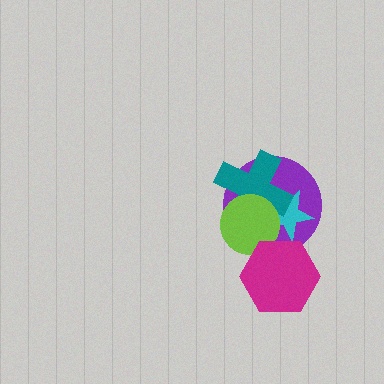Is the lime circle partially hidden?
Yes, it is partially covered by another shape.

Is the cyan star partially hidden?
Yes, it is partially covered by another shape.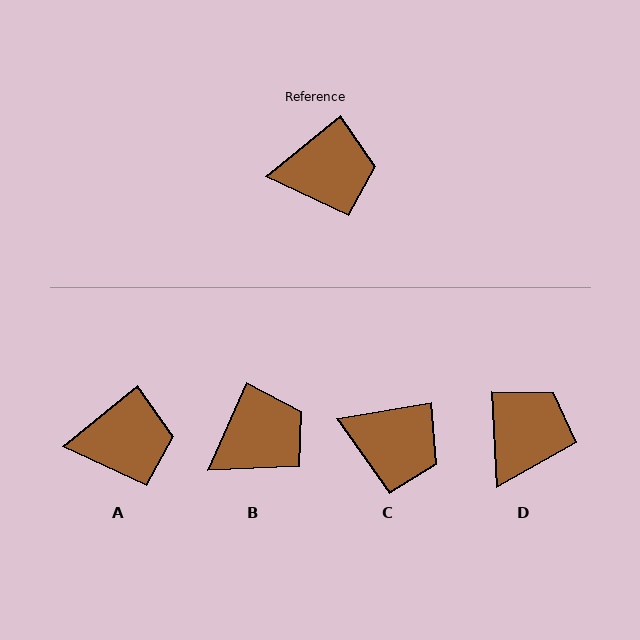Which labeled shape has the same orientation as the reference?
A.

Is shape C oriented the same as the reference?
No, it is off by about 30 degrees.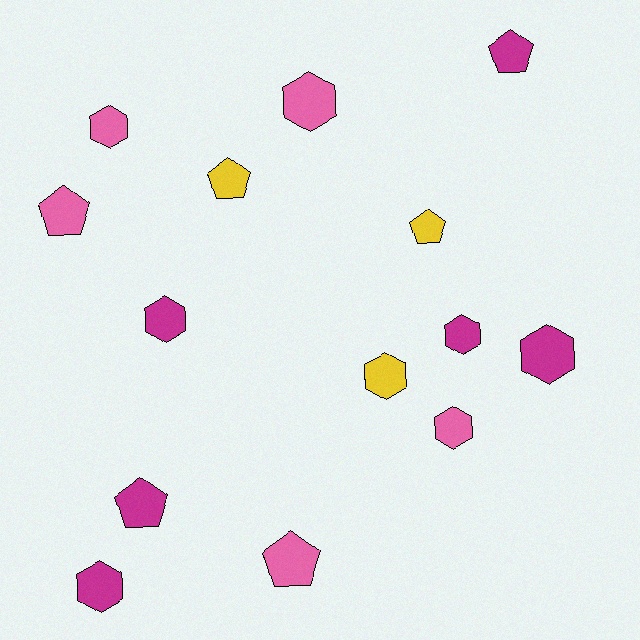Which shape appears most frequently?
Hexagon, with 8 objects.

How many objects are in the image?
There are 14 objects.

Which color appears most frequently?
Magenta, with 6 objects.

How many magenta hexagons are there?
There are 4 magenta hexagons.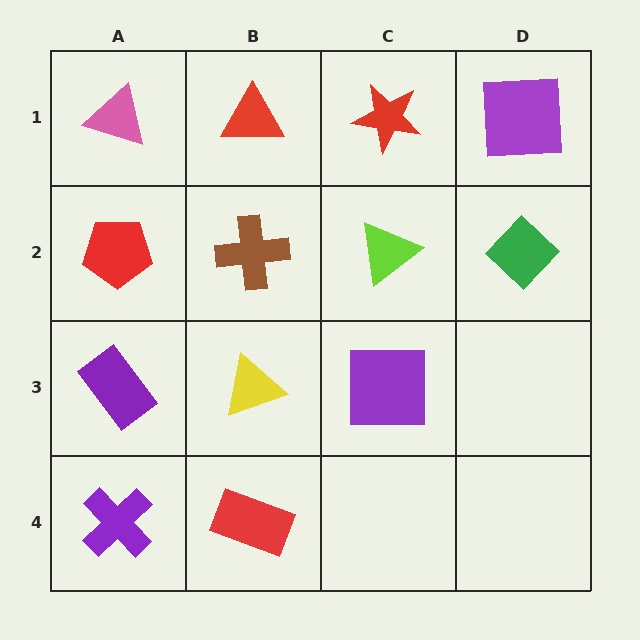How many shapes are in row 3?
3 shapes.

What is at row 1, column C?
A red star.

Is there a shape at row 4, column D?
No, that cell is empty.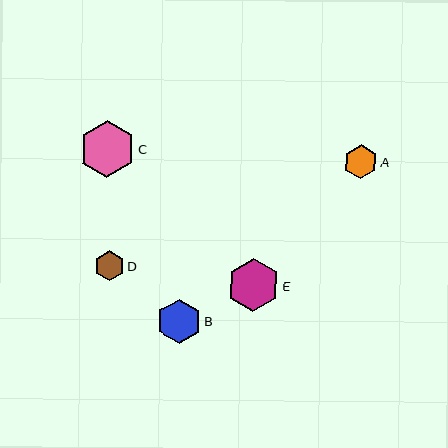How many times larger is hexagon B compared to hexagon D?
Hexagon B is approximately 1.5 times the size of hexagon D.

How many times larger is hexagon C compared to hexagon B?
Hexagon C is approximately 1.3 times the size of hexagon B.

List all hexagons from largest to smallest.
From largest to smallest: C, E, B, A, D.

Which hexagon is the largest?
Hexagon C is the largest with a size of approximately 56 pixels.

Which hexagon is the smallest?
Hexagon D is the smallest with a size of approximately 30 pixels.